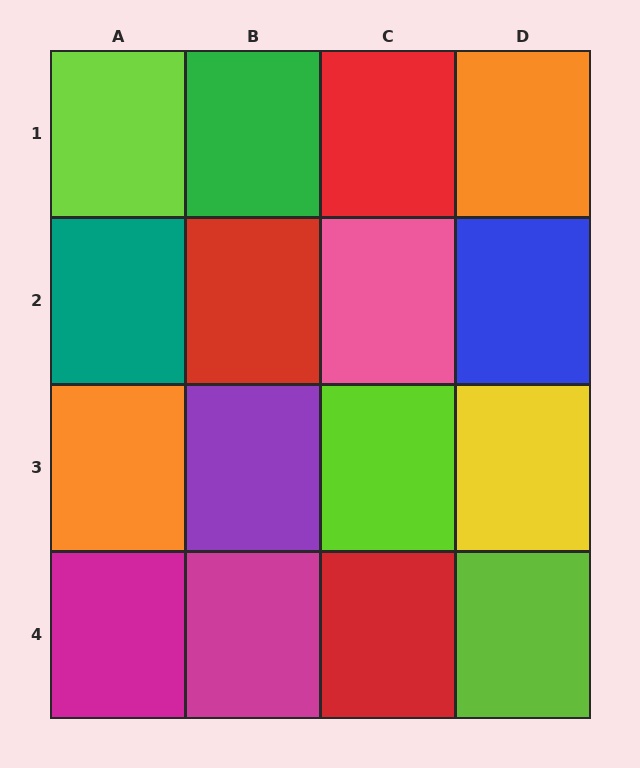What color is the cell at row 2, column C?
Pink.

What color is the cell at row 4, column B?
Magenta.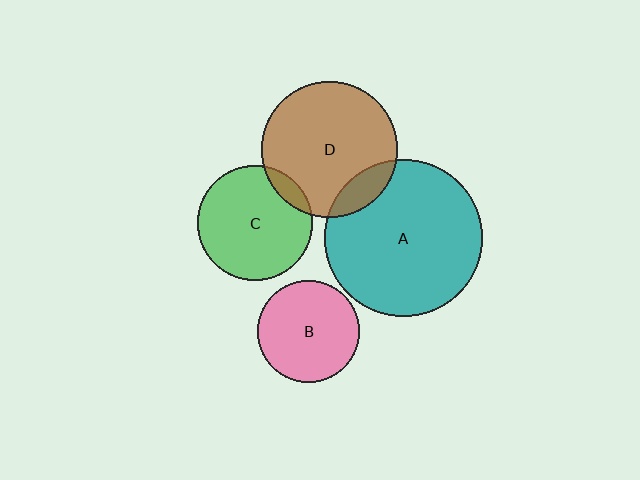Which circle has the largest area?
Circle A (teal).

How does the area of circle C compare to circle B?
Approximately 1.3 times.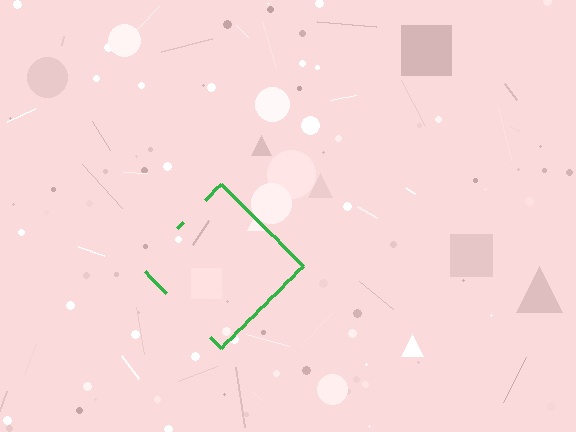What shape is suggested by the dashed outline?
The dashed outline suggests a diamond.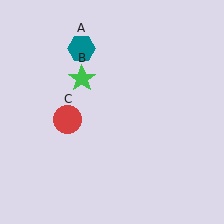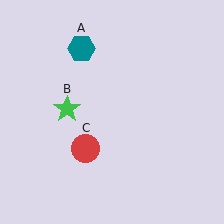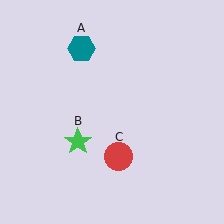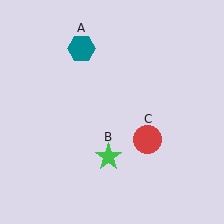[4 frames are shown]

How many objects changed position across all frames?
2 objects changed position: green star (object B), red circle (object C).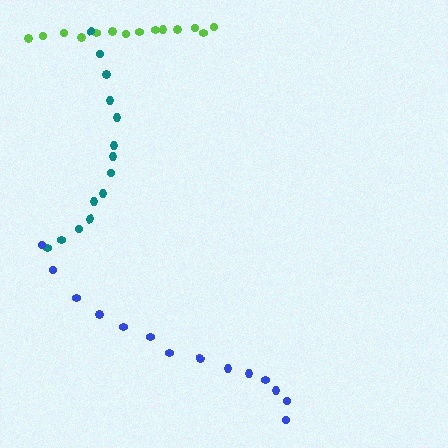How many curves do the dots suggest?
There are 3 distinct paths.